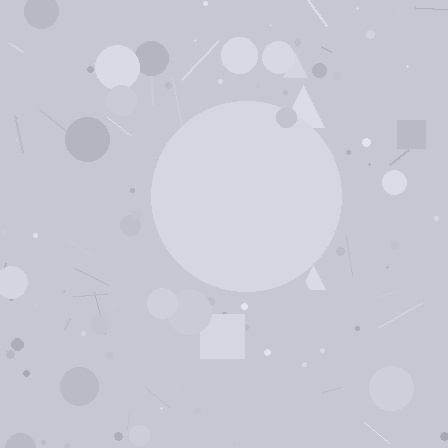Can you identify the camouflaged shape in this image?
The camouflaged shape is a circle.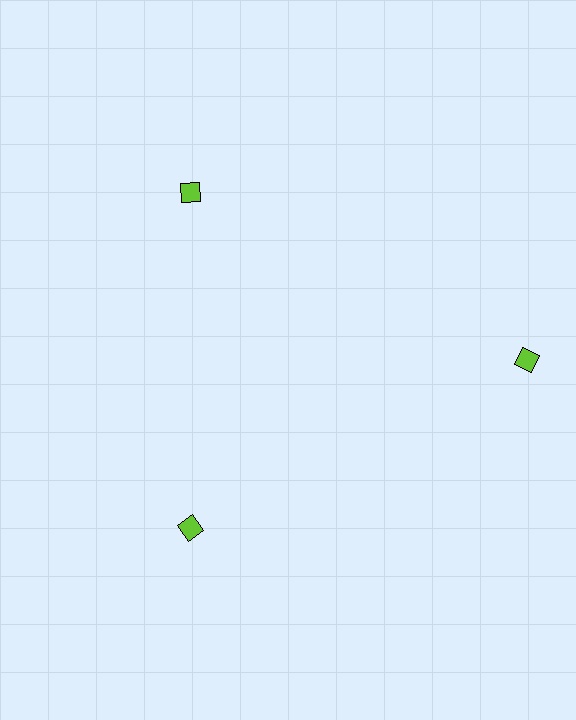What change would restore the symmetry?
The symmetry would be restored by moving it inward, back onto the ring so that all 3 squares sit at equal angles and equal distance from the center.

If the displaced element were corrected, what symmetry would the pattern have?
It would have 3-fold rotational symmetry — the pattern would map onto itself every 120 degrees.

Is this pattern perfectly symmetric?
No. The 3 lime squares are arranged in a ring, but one element near the 3 o'clock position is pushed outward from the center, breaking the 3-fold rotational symmetry.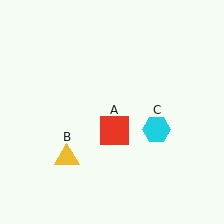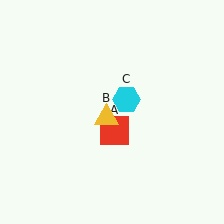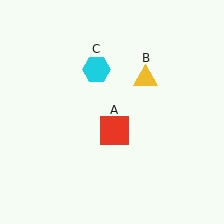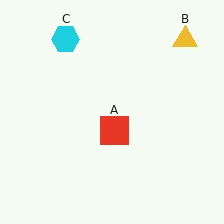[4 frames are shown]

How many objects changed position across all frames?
2 objects changed position: yellow triangle (object B), cyan hexagon (object C).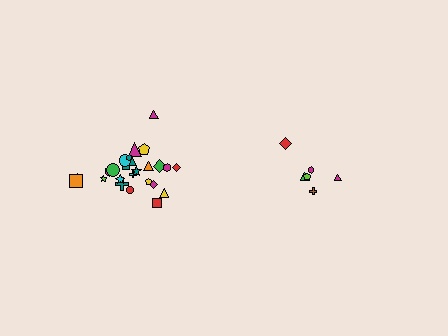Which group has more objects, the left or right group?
The left group.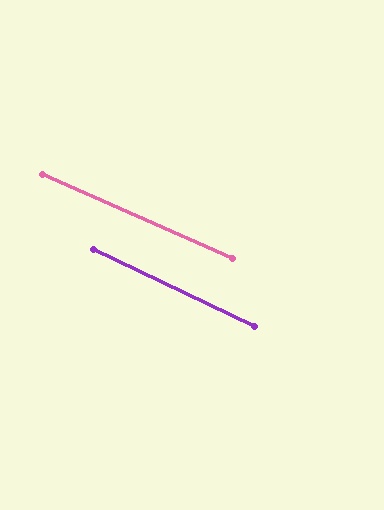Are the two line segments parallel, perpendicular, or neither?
Parallel — their directions differ by only 1.7°.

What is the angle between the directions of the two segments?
Approximately 2 degrees.